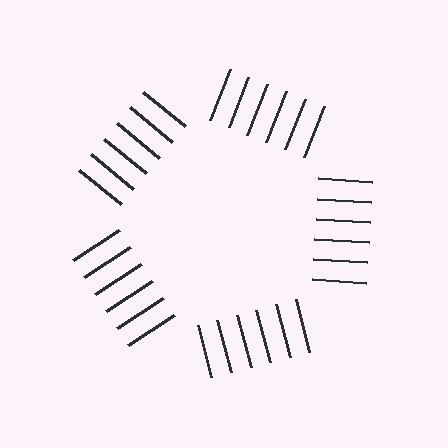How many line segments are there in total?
30 — 6 along each of the 5 edges.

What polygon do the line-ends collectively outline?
An illusory pentagon — the line segments terminate on its edges but no continuous stroke is drawn.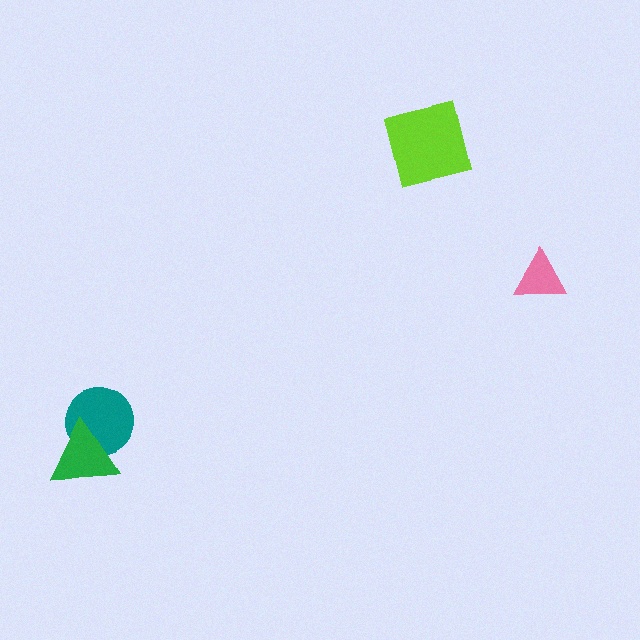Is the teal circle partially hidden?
Yes, it is partially covered by another shape.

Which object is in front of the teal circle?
The green triangle is in front of the teal circle.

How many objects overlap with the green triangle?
1 object overlaps with the green triangle.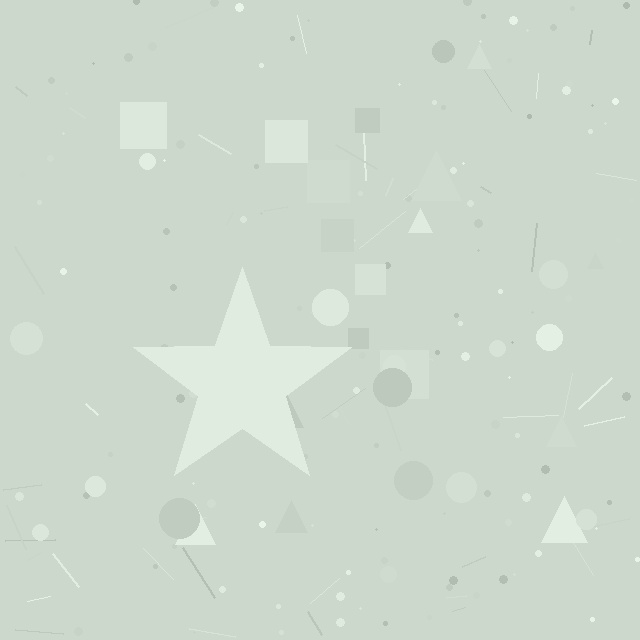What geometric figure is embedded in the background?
A star is embedded in the background.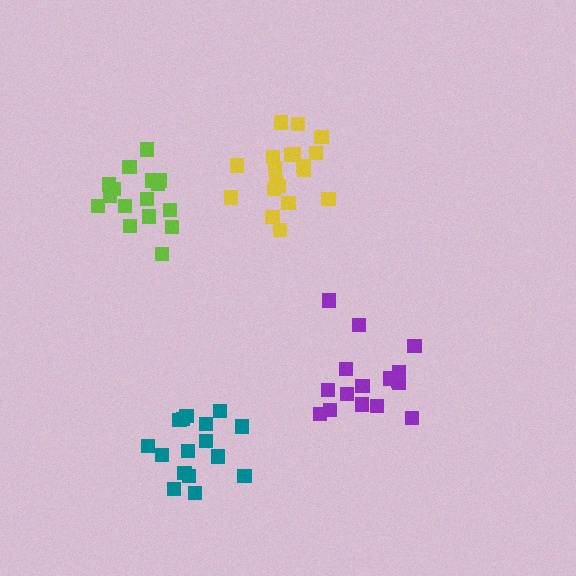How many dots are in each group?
Group 1: 16 dots, Group 2: 19 dots, Group 3: 16 dots, Group 4: 16 dots (67 total).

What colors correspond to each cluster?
The clusters are colored: teal, yellow, purple, lime.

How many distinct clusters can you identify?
There are 4 distinct clusters.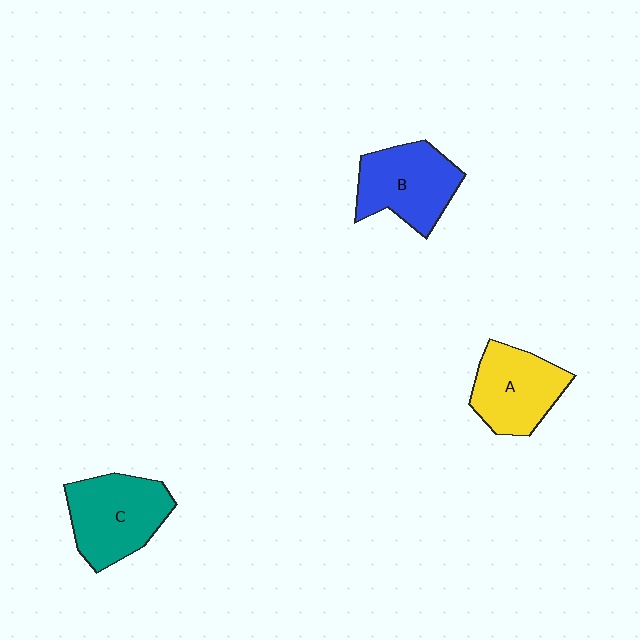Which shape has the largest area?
Shape C (teal).